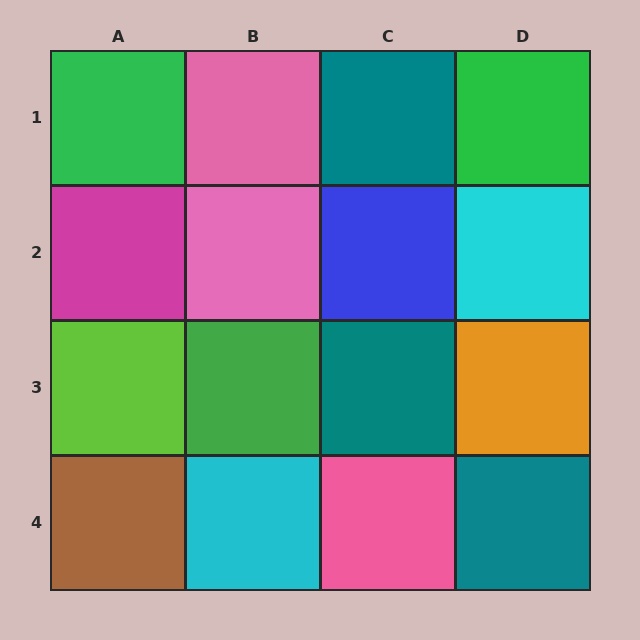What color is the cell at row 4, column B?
Cyan.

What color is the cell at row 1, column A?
Green.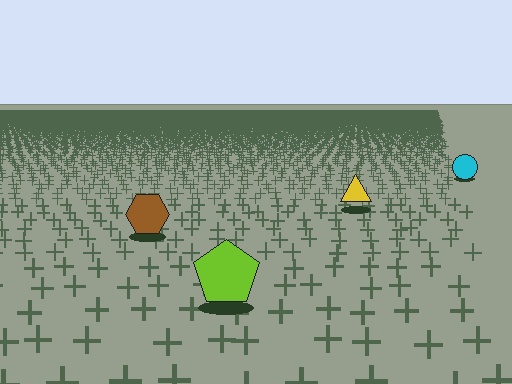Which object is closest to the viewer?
The lime pentagon is closest. The texture marks near it are larger and more spread out.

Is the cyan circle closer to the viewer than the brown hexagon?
No. The brown hexagon is closer — you can tell from the texture gradient: the ground texture is coarser near it.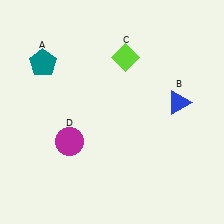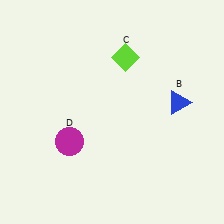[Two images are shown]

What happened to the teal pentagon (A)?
The teal pentagon (A) was removed in Image 2. It was in the top-left area of Image 1.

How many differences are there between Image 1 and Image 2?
There is 1 difference between the two images.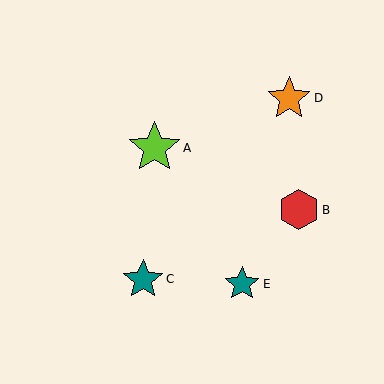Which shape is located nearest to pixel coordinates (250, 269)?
The teal star (labeled E) at (242, 284) is nearest to that location.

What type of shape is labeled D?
Shape D is an orange star.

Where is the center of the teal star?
The center of the teal star is at (242, 284).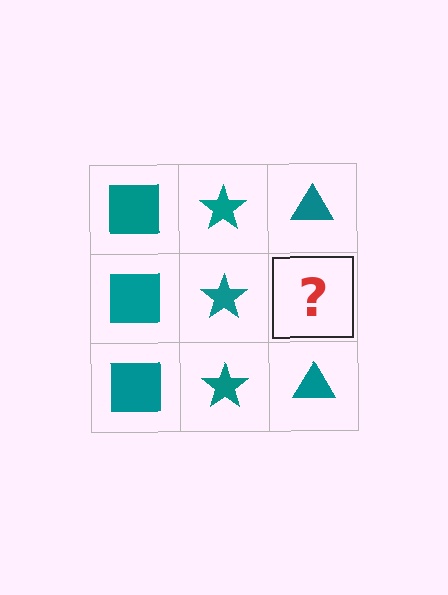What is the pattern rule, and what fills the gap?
The rule is that each column has a consistent shape. The gap should be filled with a teal triangle.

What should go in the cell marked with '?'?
The missing cell should contain a teal triangle.